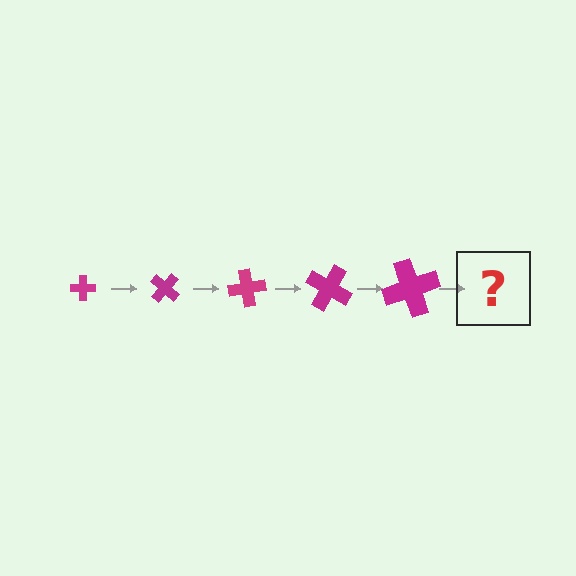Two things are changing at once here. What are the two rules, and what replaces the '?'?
The two rules are that the cross grows larger each step and it rotates 40 degrees each step. The '?' should be a cross, larger than the previous one and rotated 200 degrees from the start.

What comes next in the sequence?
The next element should be a cross, larger than the previous one and rotated 200 degrees from the start.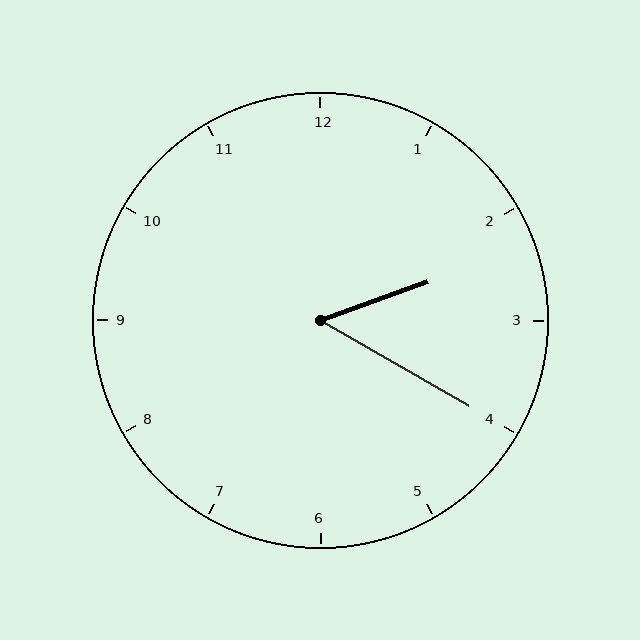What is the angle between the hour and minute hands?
Approximately 50 degrees.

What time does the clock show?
2:20.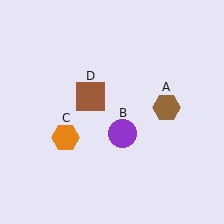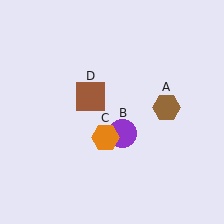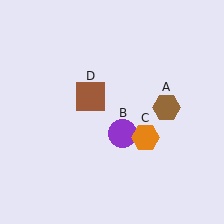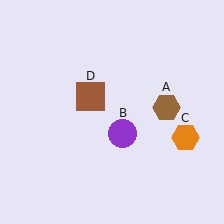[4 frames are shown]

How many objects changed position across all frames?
1 object changed position: orange hexagon (object C).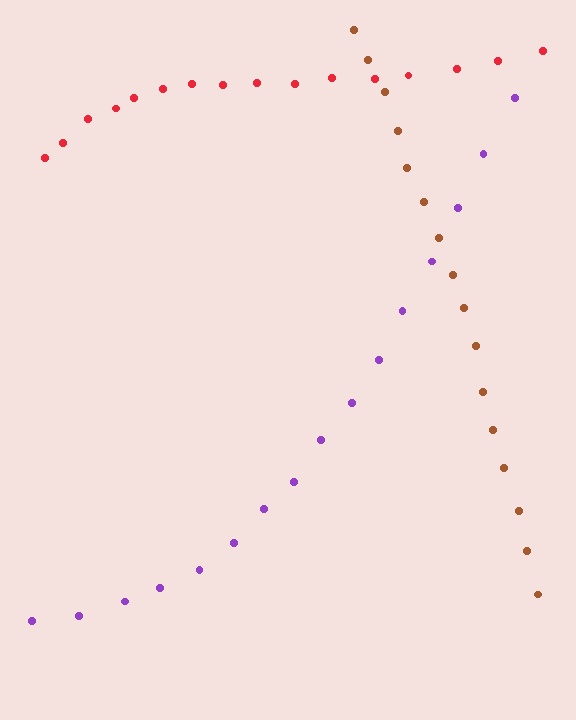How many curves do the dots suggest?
There are 3 distinct paths.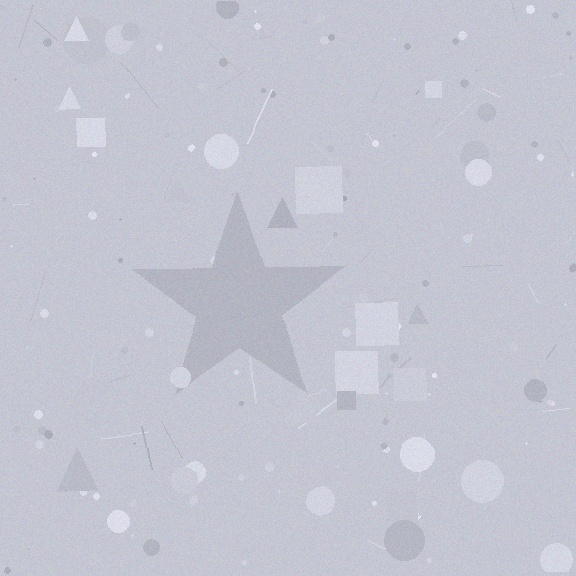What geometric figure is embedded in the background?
A star is embedded in the background.